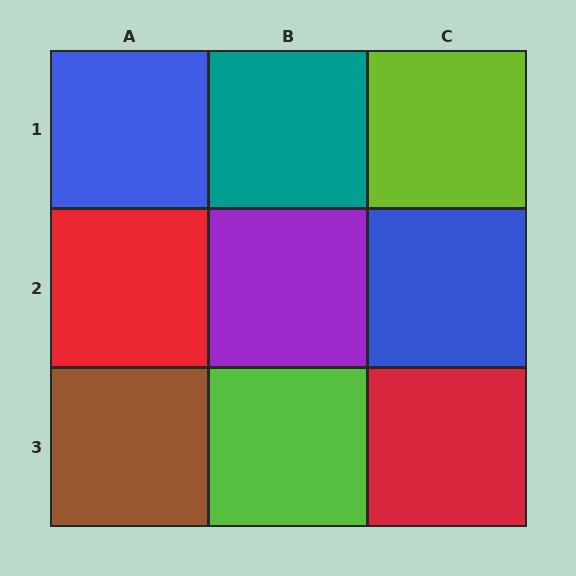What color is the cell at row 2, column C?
Blue.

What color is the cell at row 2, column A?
Red.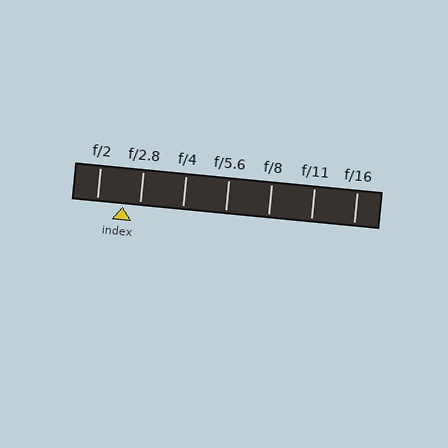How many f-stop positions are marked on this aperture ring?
There are 7 f-stop positions marked.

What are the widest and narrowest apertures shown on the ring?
The widest aperture shown is f/2 and the narrowest is f/16.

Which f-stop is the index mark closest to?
The index mark is closest to f/2.8.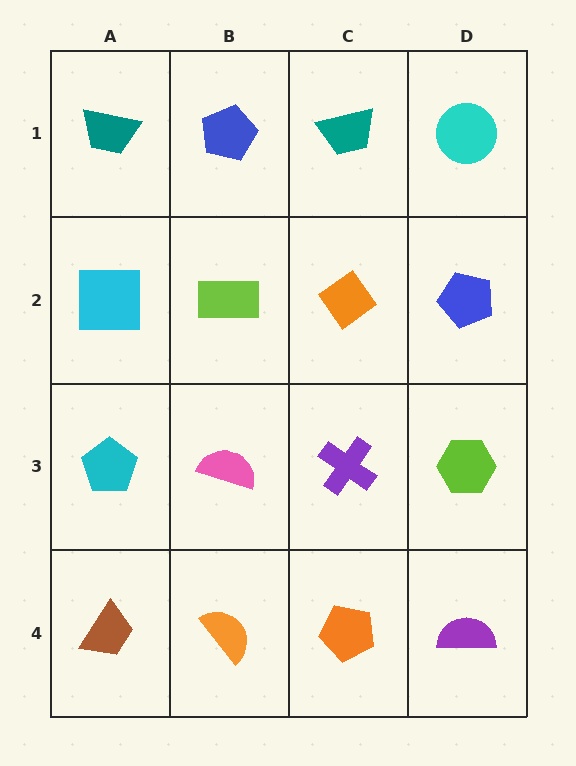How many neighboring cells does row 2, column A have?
3.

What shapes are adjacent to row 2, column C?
A teal trapezoid (row 1, column C), a purple cross (row 3, column C), a lime rectangle (row 2, column B), a blue pentagon (row 2, column D).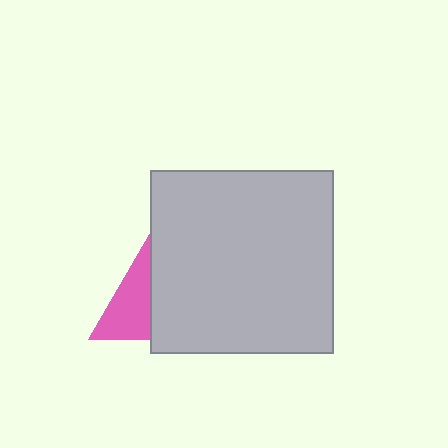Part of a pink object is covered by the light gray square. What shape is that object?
It is a triangle.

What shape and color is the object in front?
The object in front is a light gray square.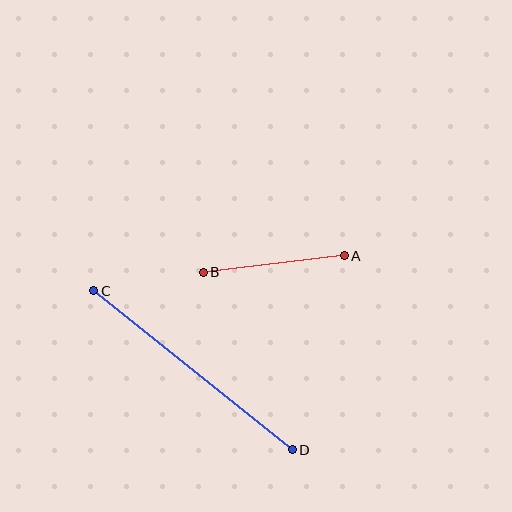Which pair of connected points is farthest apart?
Points C and D are farthest apart.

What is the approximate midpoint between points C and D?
The midpoint is at approximately (193, 370) pixels.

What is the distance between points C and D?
The distance is approximately 254 pixels.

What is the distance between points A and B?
The distance is approximately 142 pixels.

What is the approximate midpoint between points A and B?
The midpoint is at approximately (274, 264) pixels.